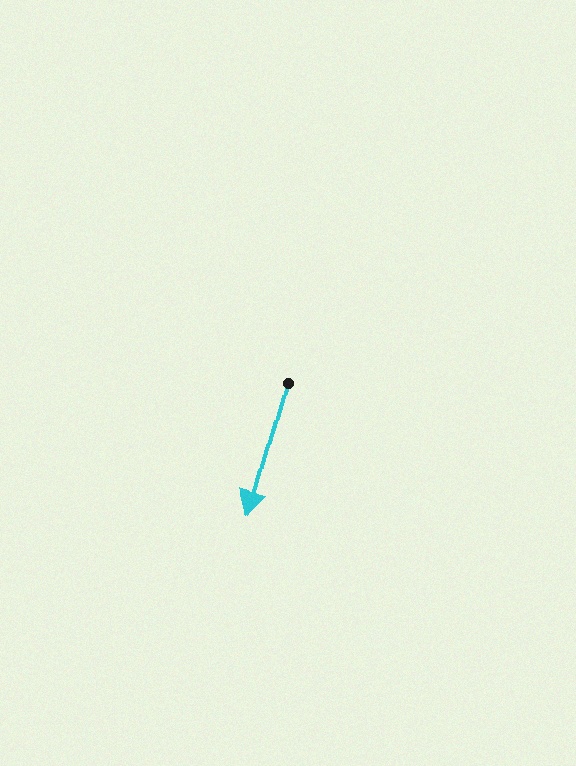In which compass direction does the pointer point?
South.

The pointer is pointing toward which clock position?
Roughly 7 o'clock.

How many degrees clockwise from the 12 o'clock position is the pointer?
Approximately 196 degrees.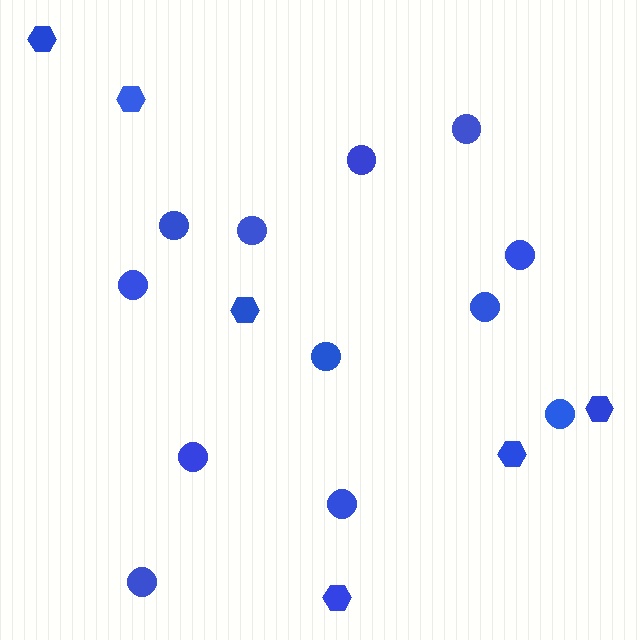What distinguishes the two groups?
There are 2 groups: one group of circles (12) and one group of hexagons (6).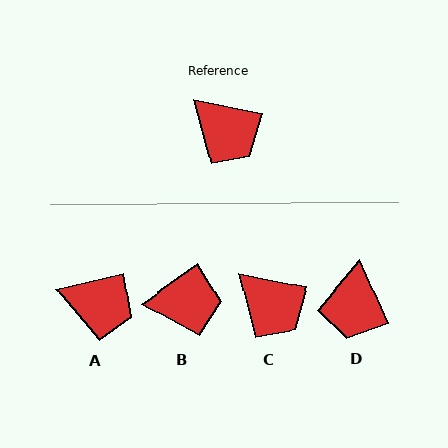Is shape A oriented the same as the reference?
No, it is off by about 26 degrees.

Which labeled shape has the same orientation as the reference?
C.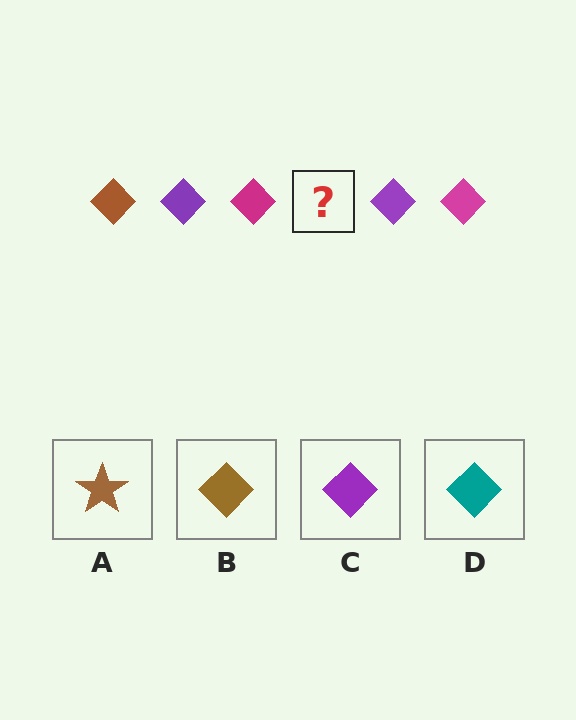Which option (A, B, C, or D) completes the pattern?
B.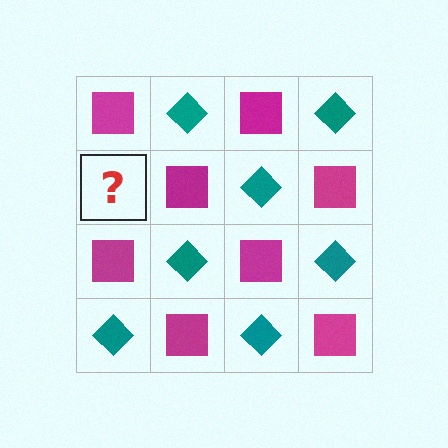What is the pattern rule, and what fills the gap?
The rule is that it alternates magenta square and teal diamond in a checkerboard pattern. The gap should be filled with a teal diamond.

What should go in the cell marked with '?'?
The missing cell should contain a teal diamond.